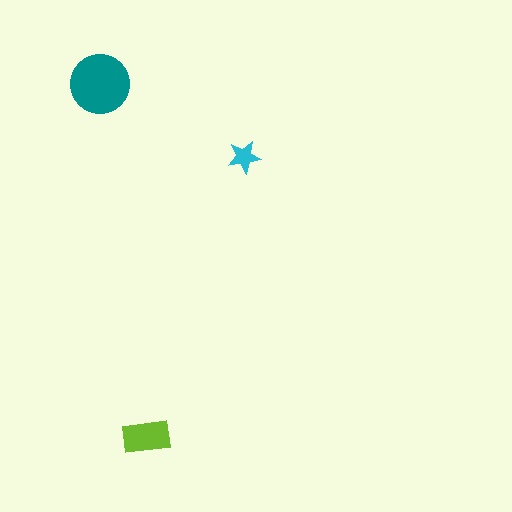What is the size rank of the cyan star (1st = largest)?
3rd.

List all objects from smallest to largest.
The cyan star, the lime rectangle, the teal circle.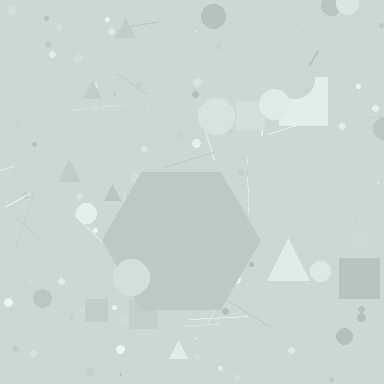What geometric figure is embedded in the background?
A hexagon is embedded in the background.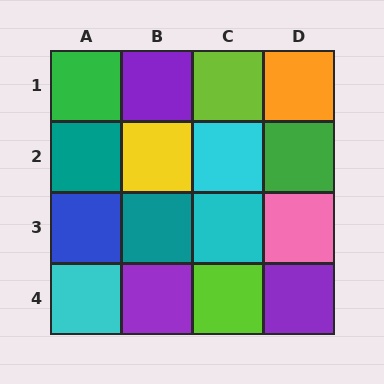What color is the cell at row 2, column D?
Green.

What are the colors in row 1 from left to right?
Green, purple, lime, orange.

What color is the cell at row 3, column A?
Blue.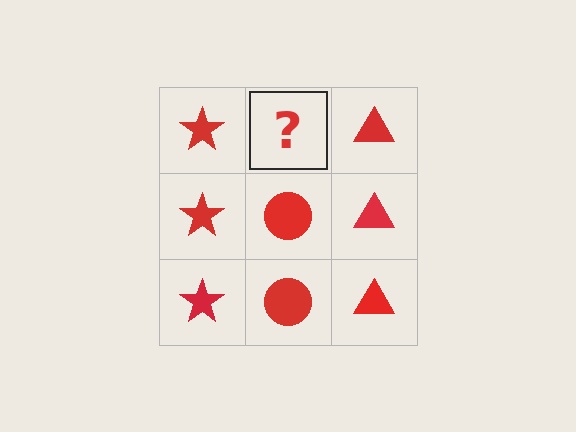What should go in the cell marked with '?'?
The missing cell should contain a red circle.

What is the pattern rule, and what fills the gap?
The rule is that each column has a consistent shape. The gap should be filled with a red circle.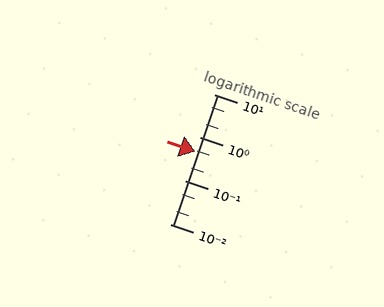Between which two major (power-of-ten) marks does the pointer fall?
The pointer is between 0.1 and 1.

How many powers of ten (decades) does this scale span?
The scale spans 3 decades, from 0.01 to 10.